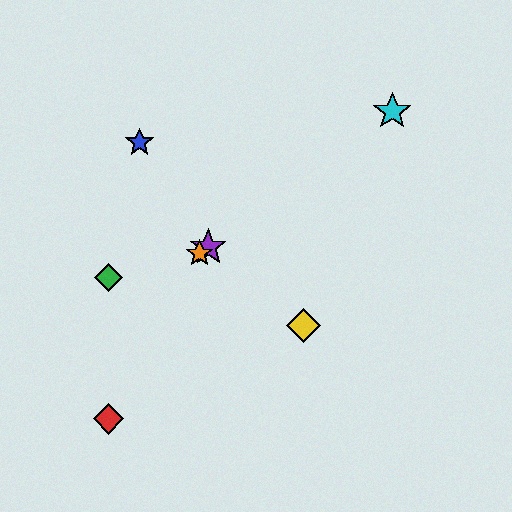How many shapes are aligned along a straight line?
3 shapes (the purple star, the orange star, the cyan star) are aligned along a straight line.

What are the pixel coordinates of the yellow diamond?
The yellow diamond is at (303, 326).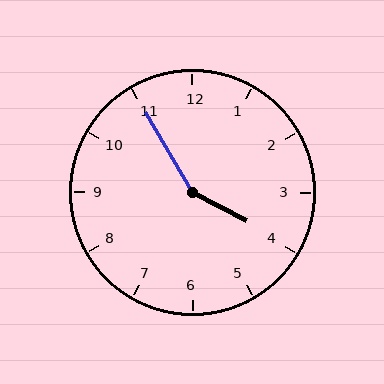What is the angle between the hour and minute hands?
Approximately 148 degrees.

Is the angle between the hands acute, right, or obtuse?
It is obtuse.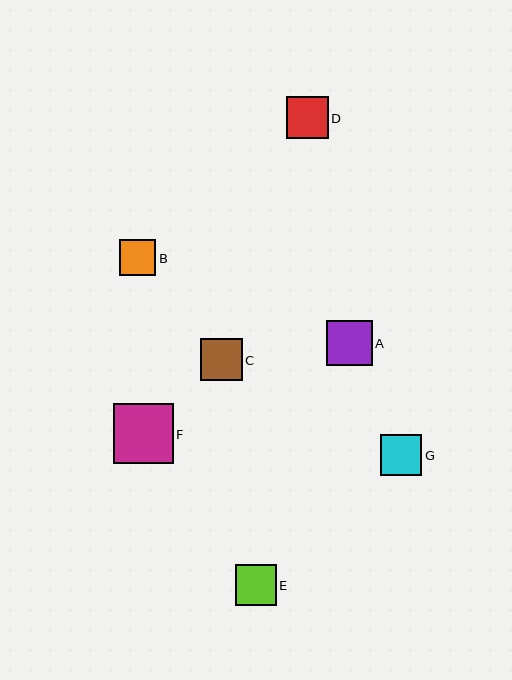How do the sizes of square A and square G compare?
Square A and square G are approximately the same size.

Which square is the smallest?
Square B is the smallest with a size of approximately 37 pixels.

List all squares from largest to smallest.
From largest to smallest: F, A, D, G, C, E, B.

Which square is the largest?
Square F is the largest with a size of approximately 60 pixels.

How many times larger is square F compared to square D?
Square F is approximately 1.4 times the size of square D.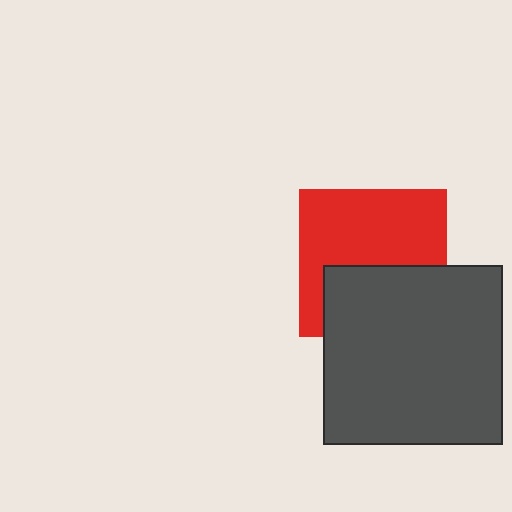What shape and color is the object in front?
The object in front is a dark gray square.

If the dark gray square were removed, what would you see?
You would see the complete red square.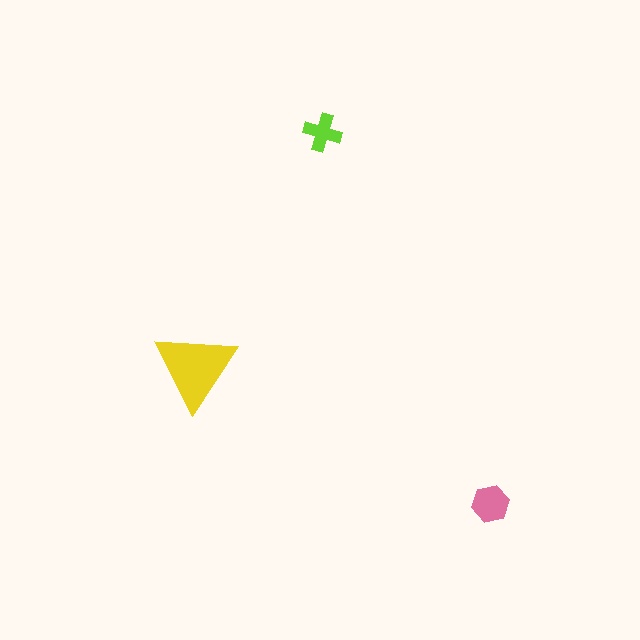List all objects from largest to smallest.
The yellow triangle, the pink hexagon, the lime cross.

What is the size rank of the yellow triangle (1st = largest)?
1st.